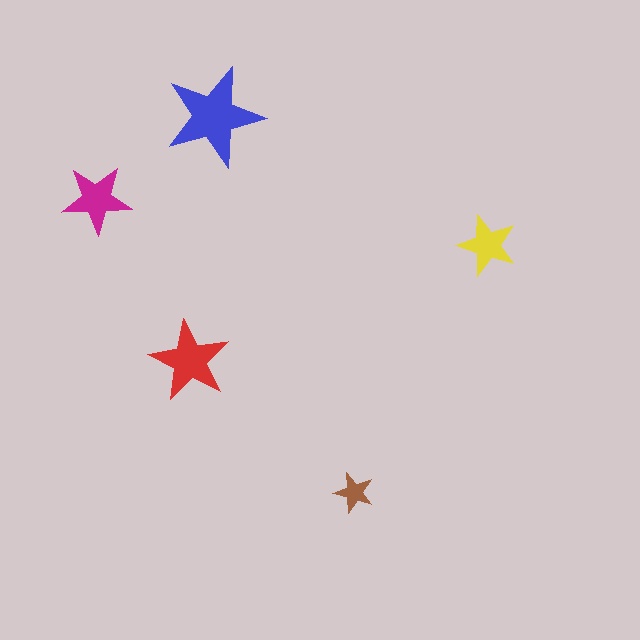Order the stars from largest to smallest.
the blue one, the red one, the magenta one, the yellow one, the brown one.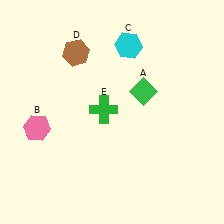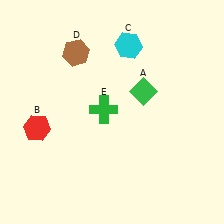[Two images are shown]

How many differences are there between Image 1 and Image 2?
There is 1 difference between the two images.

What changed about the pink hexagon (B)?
In Image 1, B is pink. In Image 2, it changed to red.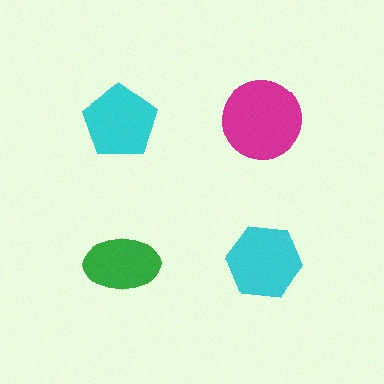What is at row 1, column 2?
A magenta circle.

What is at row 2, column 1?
A green ellipse.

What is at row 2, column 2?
A cyan hexagon.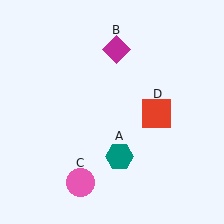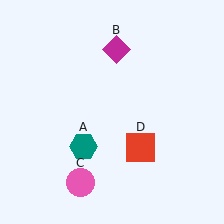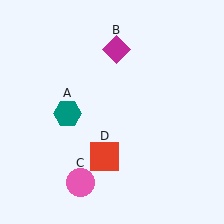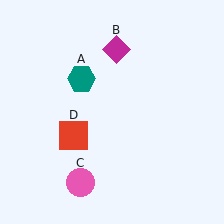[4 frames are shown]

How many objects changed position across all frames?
2 objects changed position: teal hexagon (object A), red square (object D).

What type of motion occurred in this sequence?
The teal hexagon (object A), red square (object D) rotated clockwise around the center of the scene.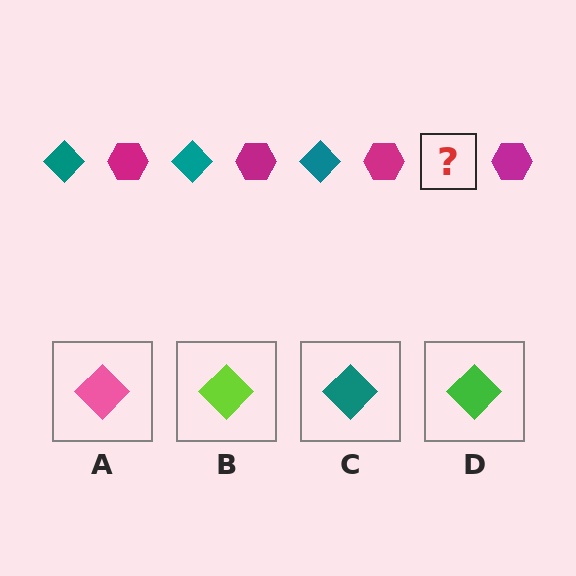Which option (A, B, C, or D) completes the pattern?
C.